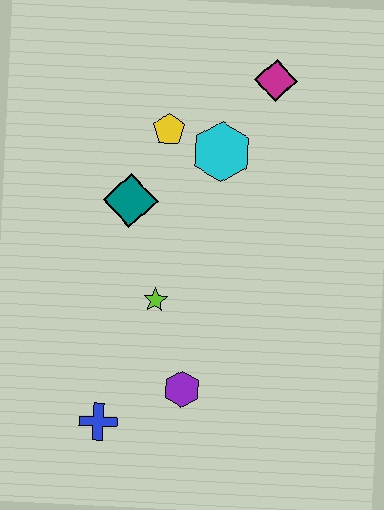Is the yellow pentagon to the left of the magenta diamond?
Yes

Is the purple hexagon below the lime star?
Yes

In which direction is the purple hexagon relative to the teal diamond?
The purple hexagon is below the teal diamond.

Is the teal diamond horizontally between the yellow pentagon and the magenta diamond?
No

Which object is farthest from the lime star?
The magenta diamond is farthest from the lime star.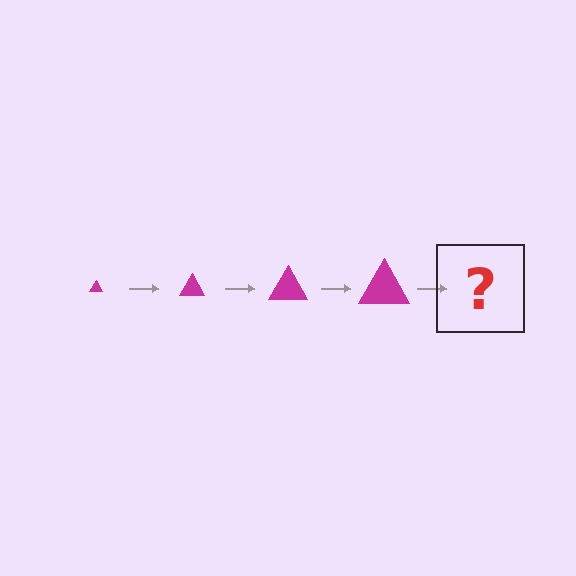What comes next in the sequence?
The next element should be a magenta triangle, larger than the previous one.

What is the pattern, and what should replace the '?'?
The pattern is that the triangle gets progressively larger each step. The '?' should be a magenta triangle, larger than the previous one.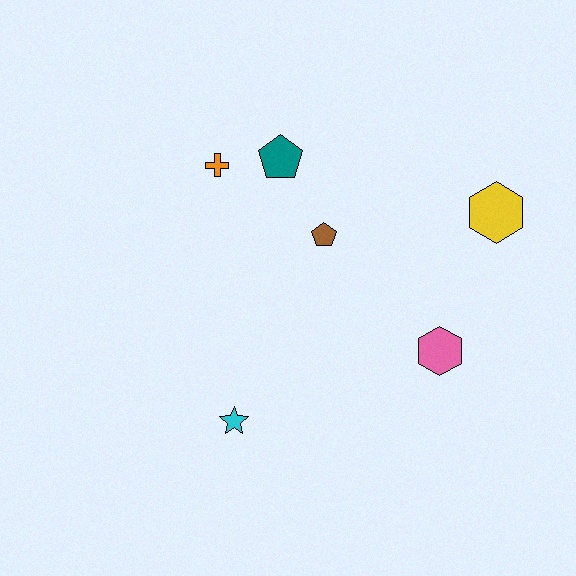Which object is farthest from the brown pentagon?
The cyan star is farthest from the brown pentagon.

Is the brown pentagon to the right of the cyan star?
Yes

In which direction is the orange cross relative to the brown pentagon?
The orange cross is to the left of the brown pentagon.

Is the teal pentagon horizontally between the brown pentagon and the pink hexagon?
No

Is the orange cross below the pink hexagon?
No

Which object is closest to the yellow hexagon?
The pink hexagon is closest to the yellow hexagon.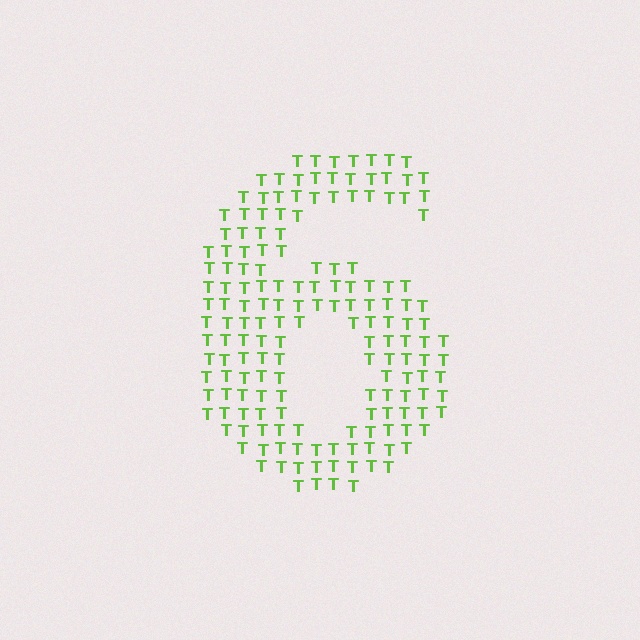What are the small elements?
The small elements are letter T's.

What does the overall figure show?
The overall figure shows the digit 6.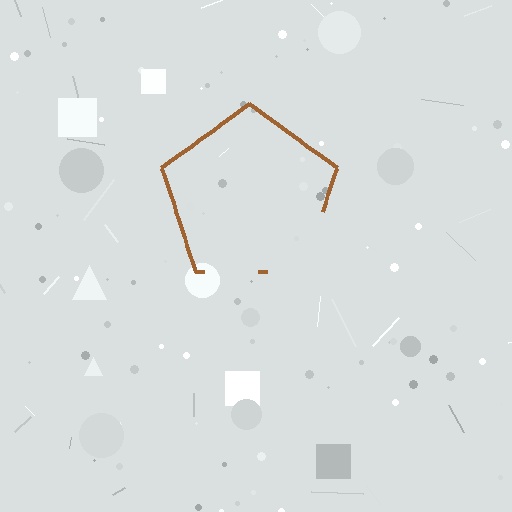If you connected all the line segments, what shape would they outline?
They would outline a pentagon.